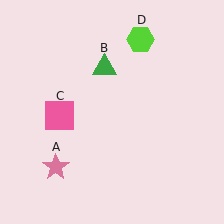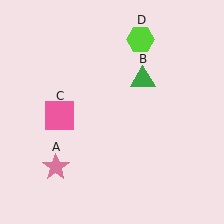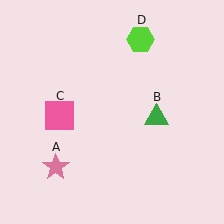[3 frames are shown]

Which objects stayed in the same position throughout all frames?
Pink star (object A) and pink square (object C) and lime hexagon (object D) remained stationary.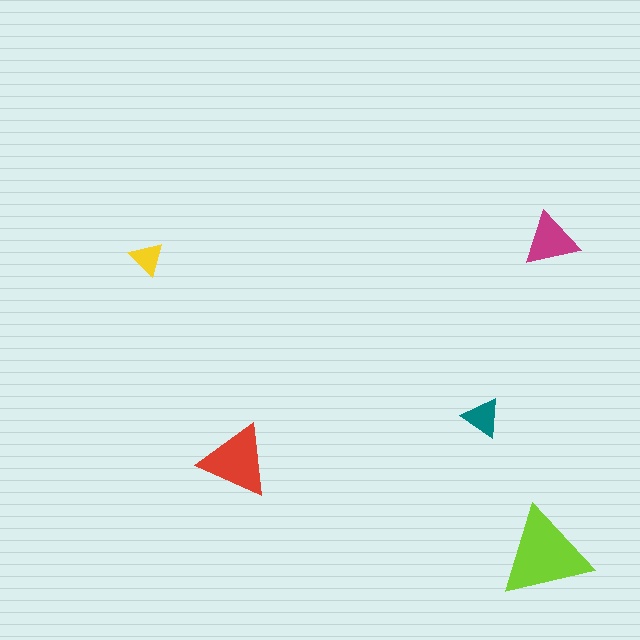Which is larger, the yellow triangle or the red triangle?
The red one.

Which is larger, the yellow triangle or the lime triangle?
The lime one.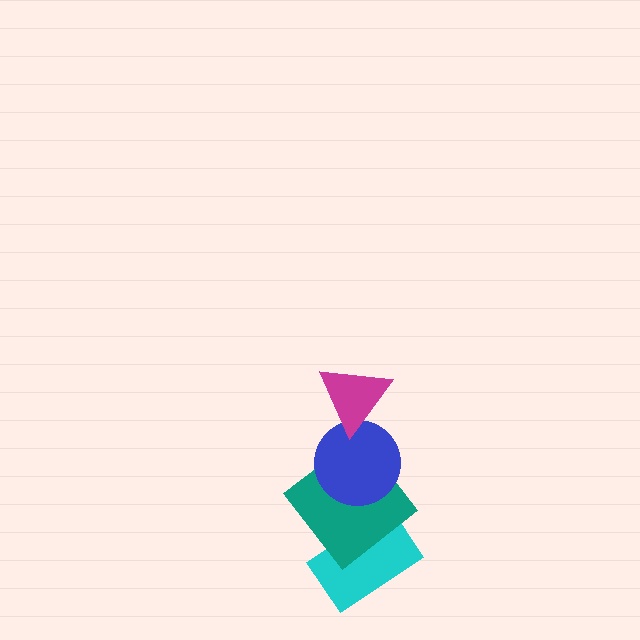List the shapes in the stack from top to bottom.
From top to bottom: the magenta triangle, the blue circle, the teal diamond, the cyan rectangle.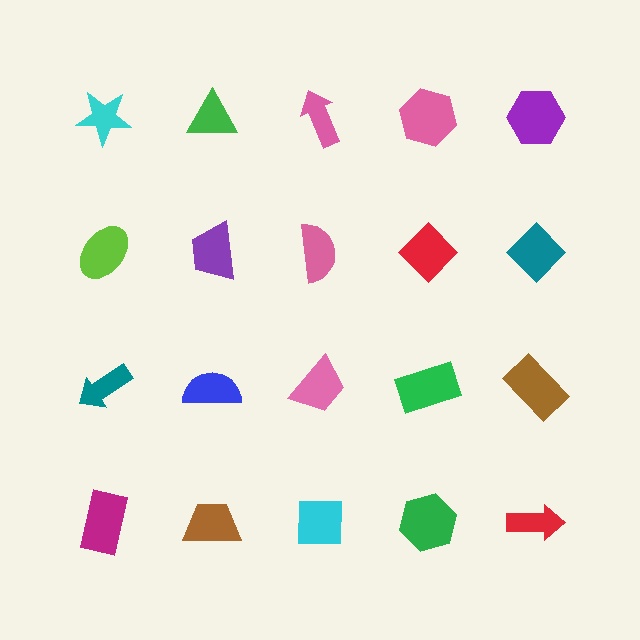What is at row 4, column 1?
A magenta rectangle.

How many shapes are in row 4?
5 shapes.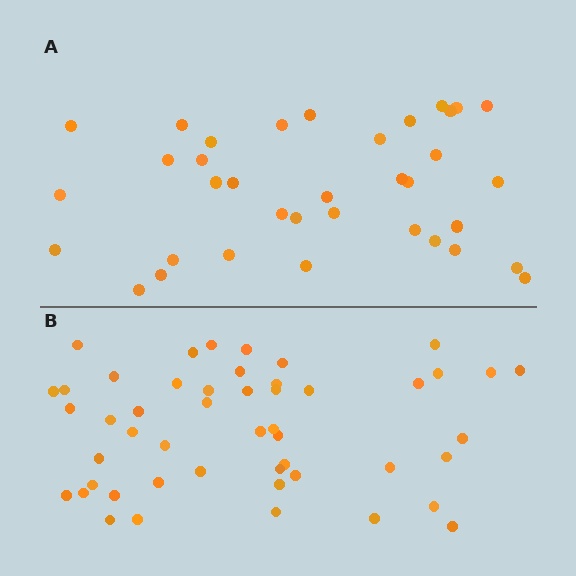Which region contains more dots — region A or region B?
Region B (the bottom region) has more dots.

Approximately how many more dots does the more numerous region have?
Region B has approximately 15 more dots than region A.